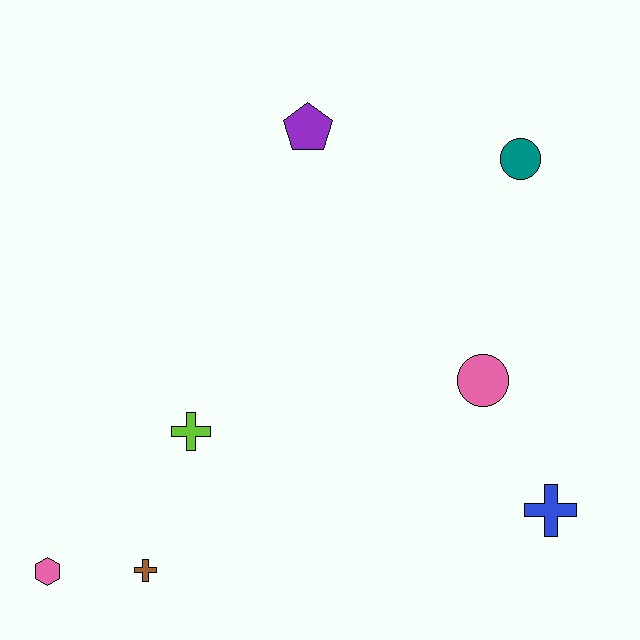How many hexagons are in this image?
There is 1 hexagon.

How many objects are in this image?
There are 7 objects.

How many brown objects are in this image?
There is 1 brown object.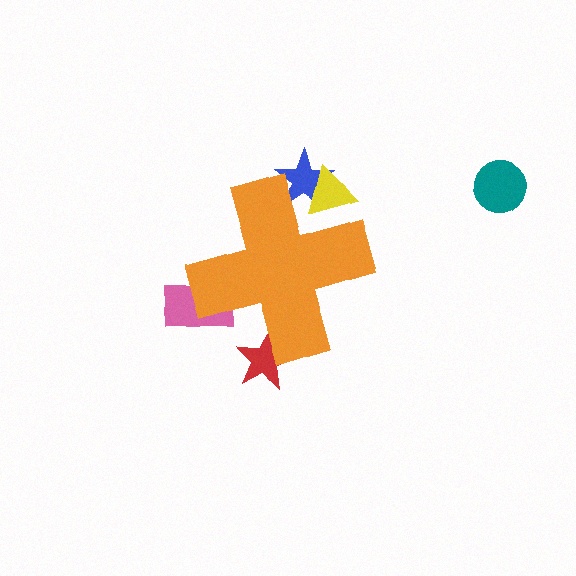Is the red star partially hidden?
Yes, the red star is partially hidden behind the orange cross.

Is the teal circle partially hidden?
No, the teal circle is fully visible.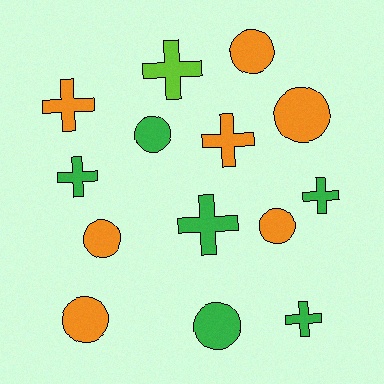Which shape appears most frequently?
Circle, with 7 objects.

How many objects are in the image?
There are 14 objects.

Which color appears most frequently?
Orange, with 7 objects.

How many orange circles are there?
There are 5 orange circles.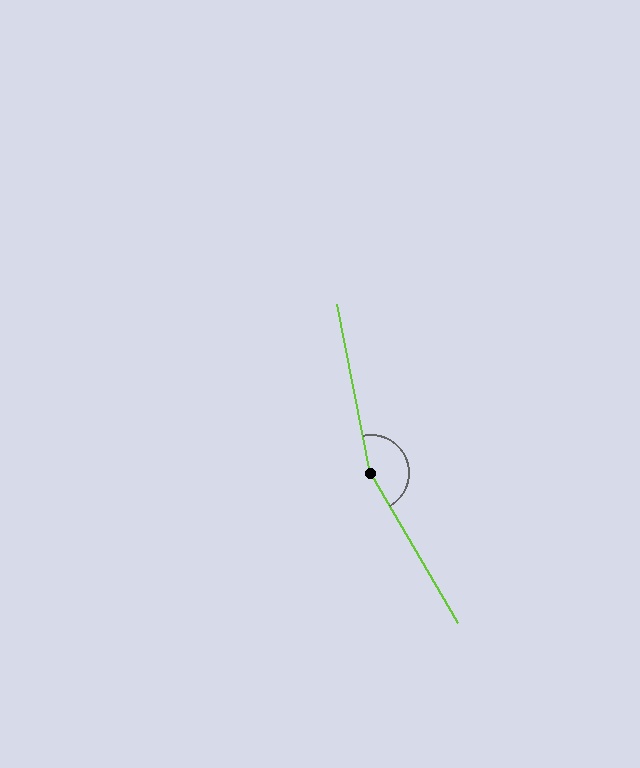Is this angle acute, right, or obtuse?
It is obtuse.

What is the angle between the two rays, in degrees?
Approximately 161 degrees.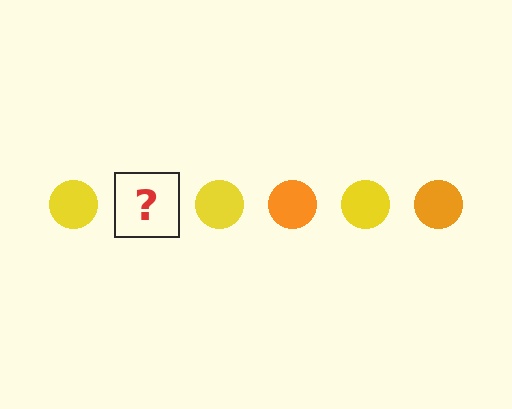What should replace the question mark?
The question mark should be replaced with an orange circle.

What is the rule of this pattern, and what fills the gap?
The rule is that the pattern cycles through yellow, orange circles. The gap should be filled with an orange circle.